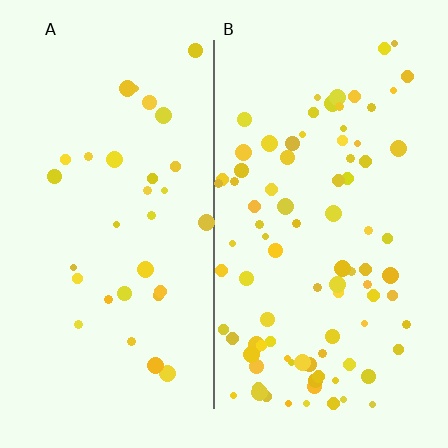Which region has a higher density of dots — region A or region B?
B (the right).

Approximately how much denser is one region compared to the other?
Approximately 2.7× — region B over region A.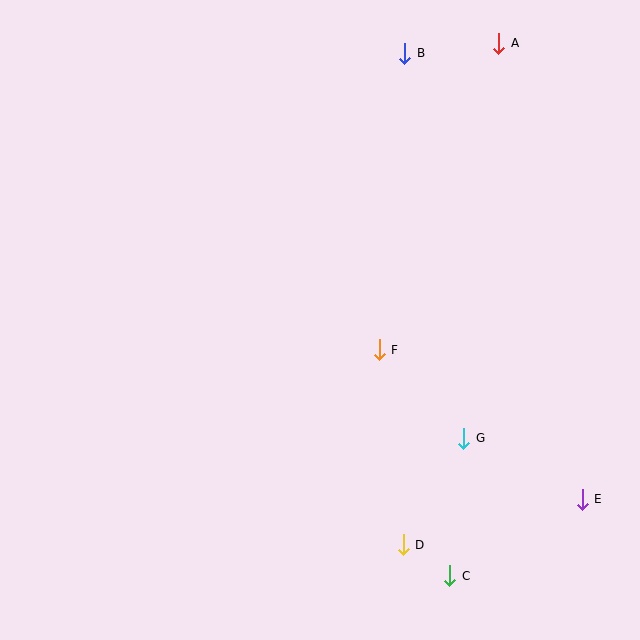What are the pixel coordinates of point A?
Point A is at (499, 43).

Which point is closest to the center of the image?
Point F at (379, 350) is closest to the center.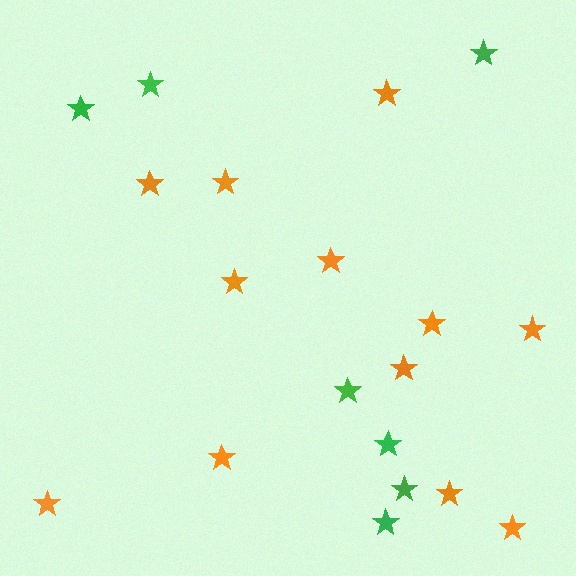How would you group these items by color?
There are 2 groups: one group of green stars (7) and one group of orange stars (12).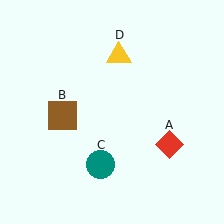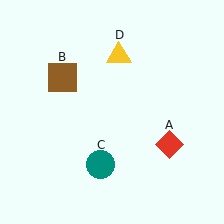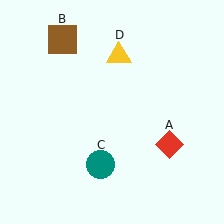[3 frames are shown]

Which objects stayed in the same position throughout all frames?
Red diamond (object A) and teal circle (object C) and yellow triangle (object D) remained stationary.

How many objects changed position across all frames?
1 object changed position: brown square (object B).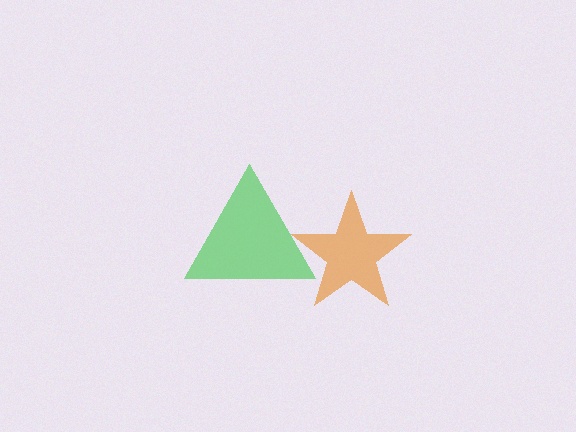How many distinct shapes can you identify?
There are 2 distinct shapes: an orange star, a green triangle.